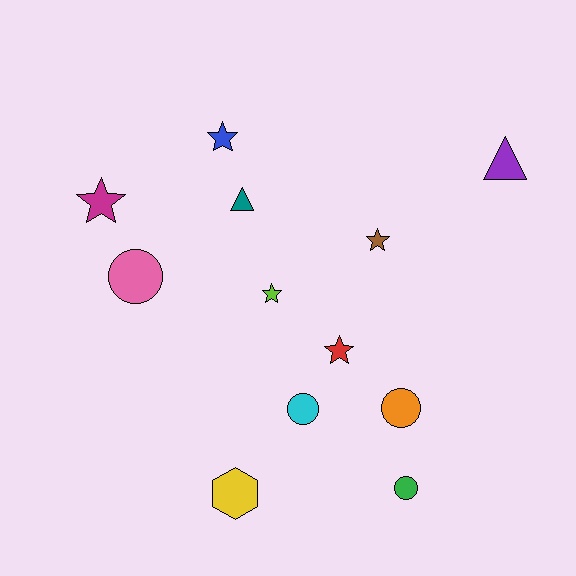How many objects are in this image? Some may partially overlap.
There are 12 objects.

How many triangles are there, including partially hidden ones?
There are 2 triangles.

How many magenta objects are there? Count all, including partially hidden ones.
There is 1 magenta object.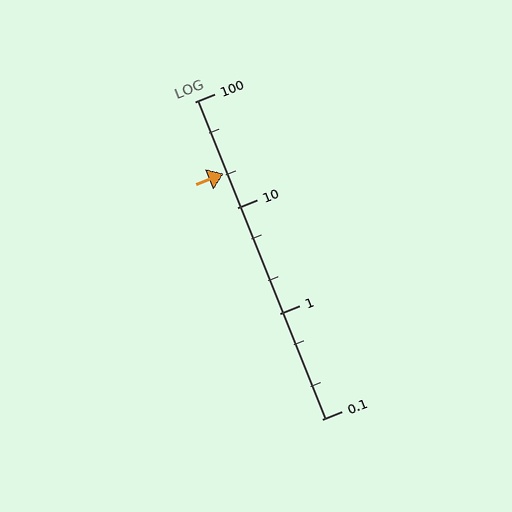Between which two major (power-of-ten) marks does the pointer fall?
The pointer is between 10 and 100.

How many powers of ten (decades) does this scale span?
The scale spans 3 decades, from 0.1 to 100.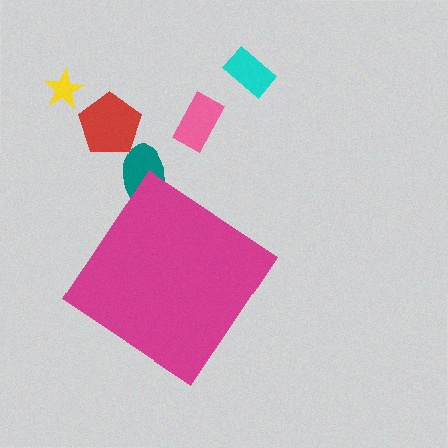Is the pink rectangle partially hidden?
No, the pink rectangle is fully visible.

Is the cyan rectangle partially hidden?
No, the cyan rectangle is fully visible.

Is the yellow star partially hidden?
No, the yellow star is fully visible.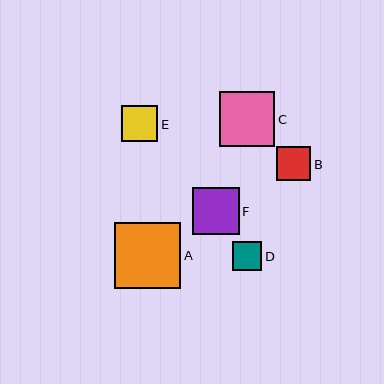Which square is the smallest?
Square D is the smallest with a size of approximately 29 pixels.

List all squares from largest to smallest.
From largest to smallest: A, C, F, E, B, D.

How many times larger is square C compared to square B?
Square C is approximately 1.6 times the size of square B.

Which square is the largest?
Square A is the largest with a size of approximately 66 pixels.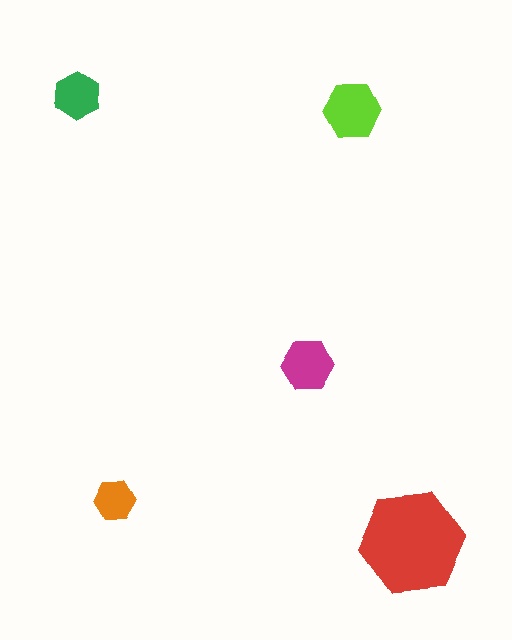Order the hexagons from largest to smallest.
the red one, the lime one, the magenta one, the green one, the orange one.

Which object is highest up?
The green hexagon is topmost.